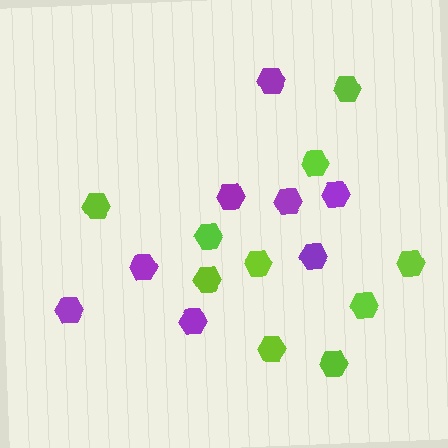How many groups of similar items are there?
There are 2 groups: one group of lime hexagons (10) and one group of purple hexagons (8).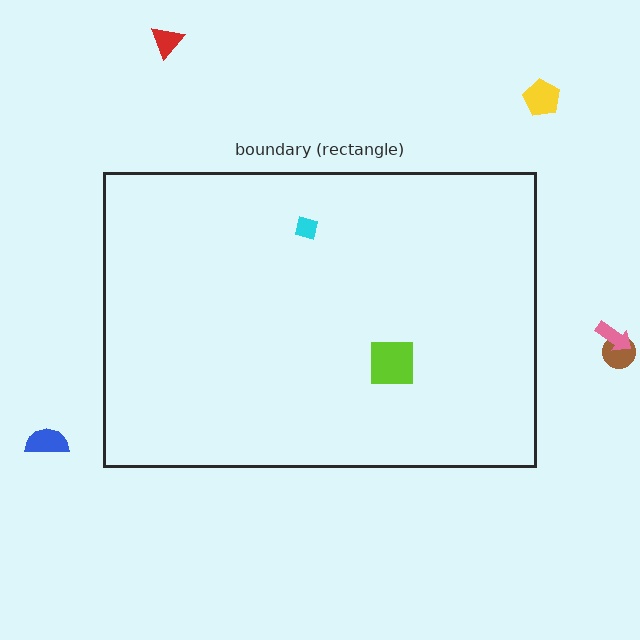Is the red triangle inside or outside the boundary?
Outside.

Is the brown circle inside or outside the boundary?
Outside.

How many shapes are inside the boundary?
2 inside, 5 outside.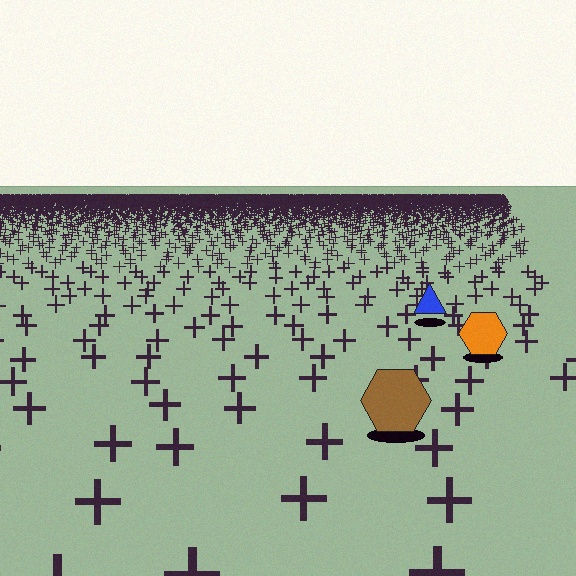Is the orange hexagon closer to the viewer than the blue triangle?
Yes. The orange hexagon is closer — you can tell from the texture gradient: the ground texture is coarser near it.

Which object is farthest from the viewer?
The blue triangle is farthest from the viewer. It appears smaller and the ground texture around it is denser.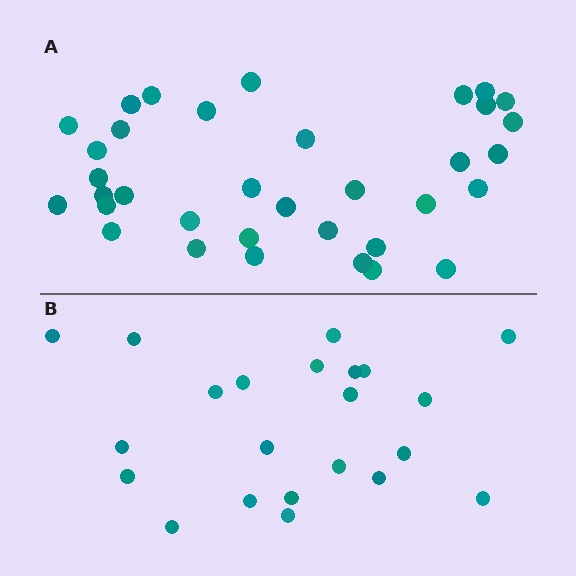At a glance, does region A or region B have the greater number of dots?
Region A (the top region) has more dots.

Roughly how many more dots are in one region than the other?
Region A has approximately 15 more dots than region B.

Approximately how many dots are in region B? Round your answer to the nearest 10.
About 20 dots. (The exact count is 22, which rounds to 20.)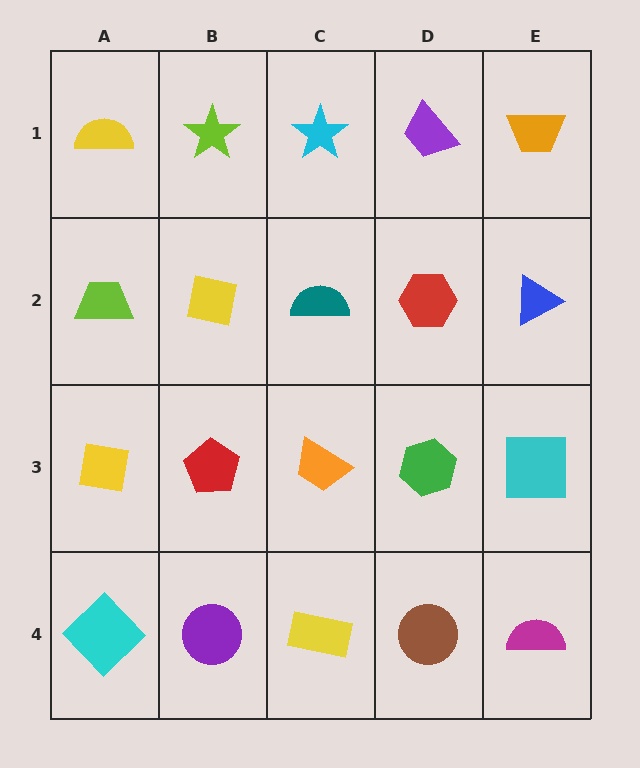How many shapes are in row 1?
5 shapes.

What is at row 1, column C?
A cyan star.